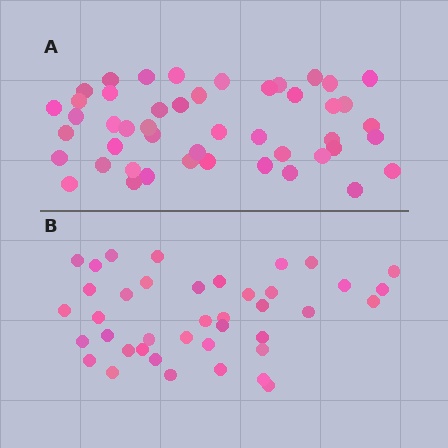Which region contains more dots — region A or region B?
Region A (the top region) has more dots.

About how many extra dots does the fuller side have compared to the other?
Region A has roughly 8 or so more dots than region B.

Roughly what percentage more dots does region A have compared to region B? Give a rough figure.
About 20% more.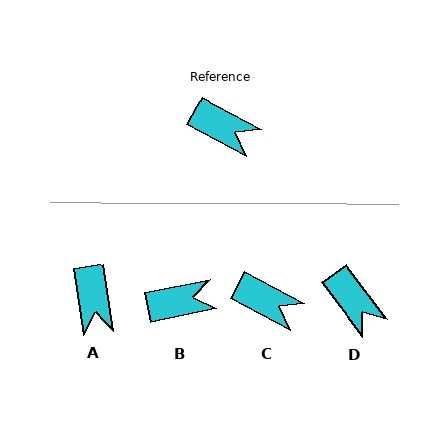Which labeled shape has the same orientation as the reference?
C.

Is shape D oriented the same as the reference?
No, it is off by about 25 degrees.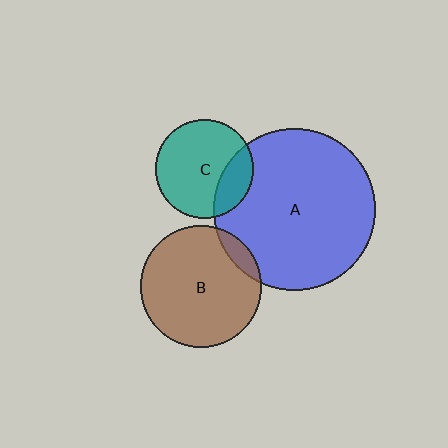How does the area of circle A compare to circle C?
Approximately 2.7 times.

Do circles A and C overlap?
Yes.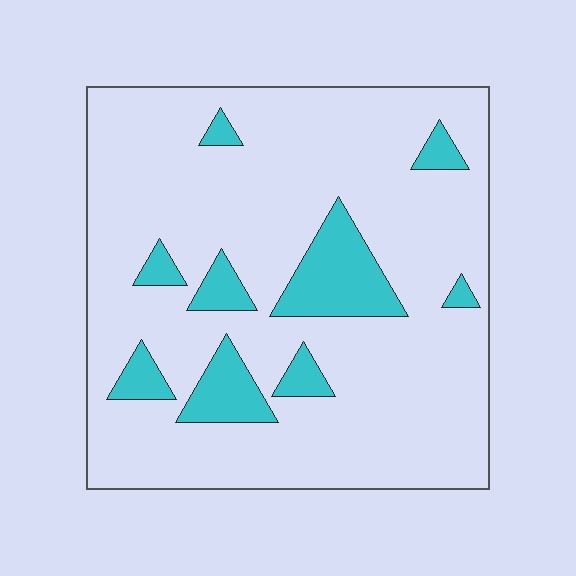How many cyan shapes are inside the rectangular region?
9.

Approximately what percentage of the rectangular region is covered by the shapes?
Approximately 15%.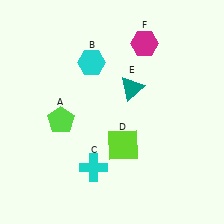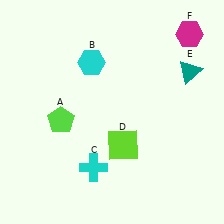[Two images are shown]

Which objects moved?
The objects that moved are: the teal triangle (E), the magenta hexagon (F).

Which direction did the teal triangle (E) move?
The teal triangle (E) moved right.